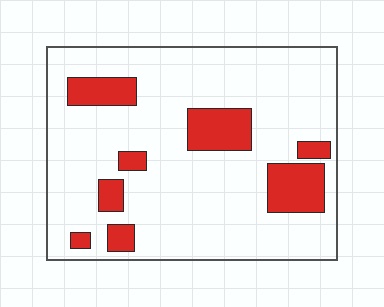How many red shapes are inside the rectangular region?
8.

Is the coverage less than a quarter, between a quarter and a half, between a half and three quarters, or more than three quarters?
Less than a quarter.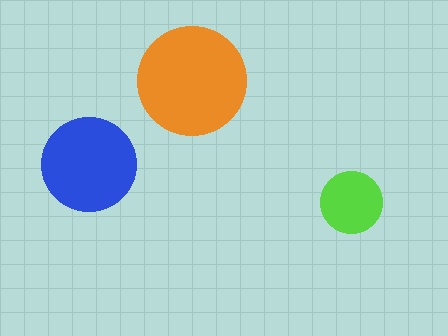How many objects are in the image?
There are 3 objects in the image.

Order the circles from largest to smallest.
the orange one, the blue one, the lime one.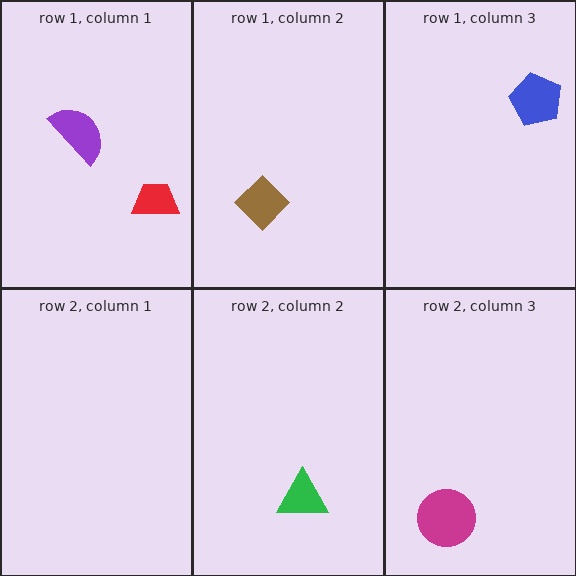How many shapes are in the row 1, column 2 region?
1.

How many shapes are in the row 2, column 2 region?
1.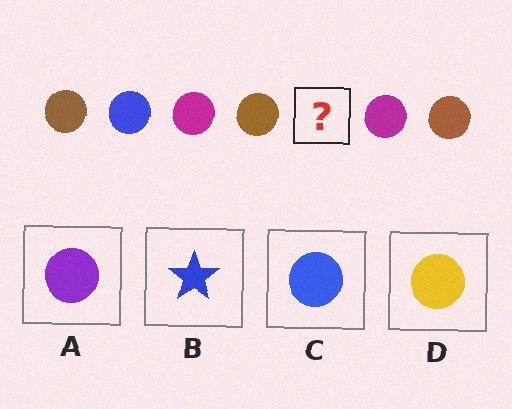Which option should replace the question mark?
Option C.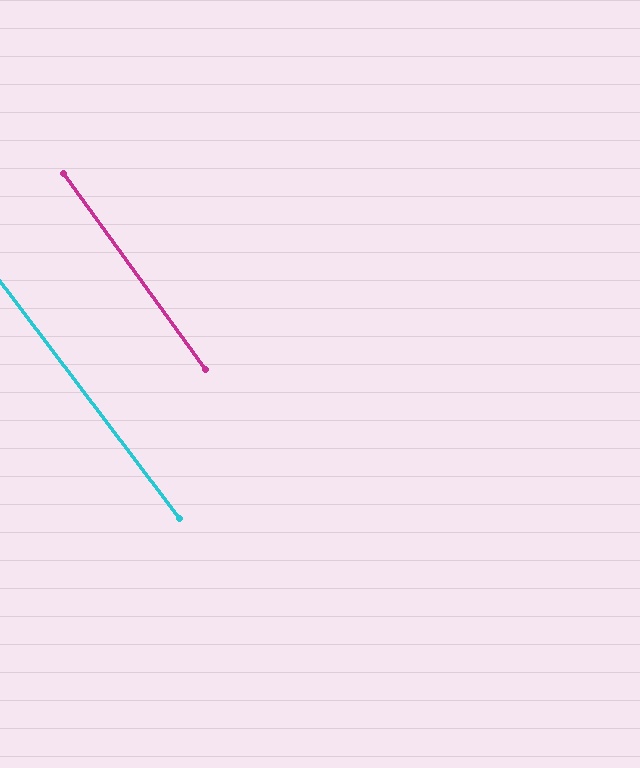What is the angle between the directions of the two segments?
Approximately 1 degree.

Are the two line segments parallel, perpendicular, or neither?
Parallel — their directions differ by only 1.4°.